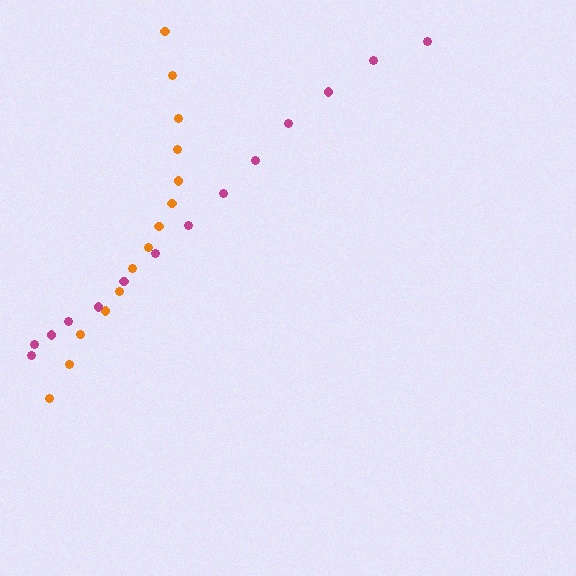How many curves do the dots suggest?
There are 2 distinct paths.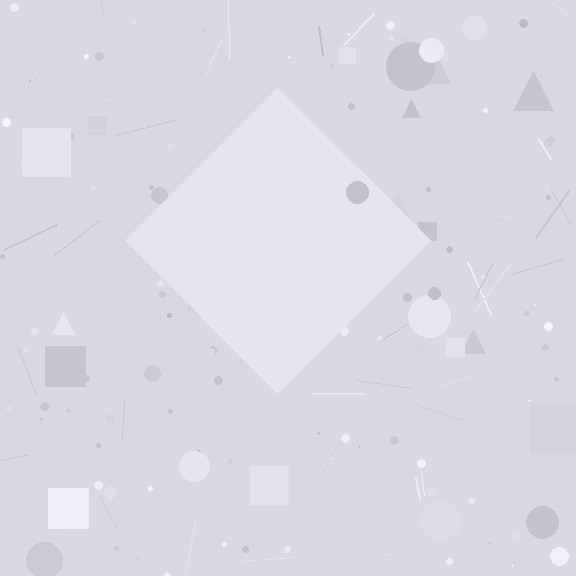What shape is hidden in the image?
A diamond is hidden in the image.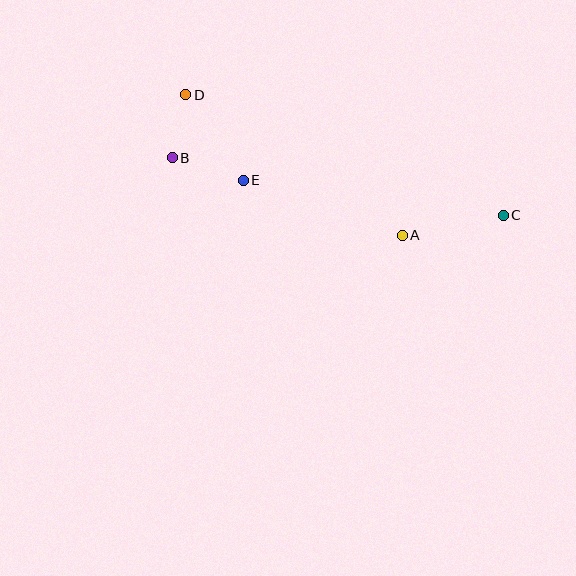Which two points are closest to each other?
Points B and D are closest to each other.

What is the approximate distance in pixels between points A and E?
The distance between A and E is approximately 168 pixels.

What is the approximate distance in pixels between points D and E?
The distance between D and E is approximately 103 pixels.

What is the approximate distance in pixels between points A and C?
The distance between A and C is approximately 103 pixels.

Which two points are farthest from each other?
Points C and D are farthest from each other.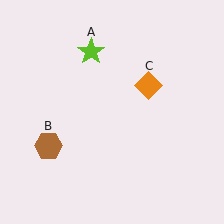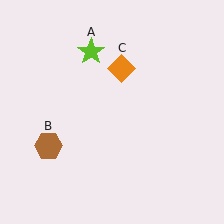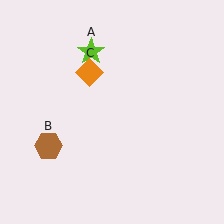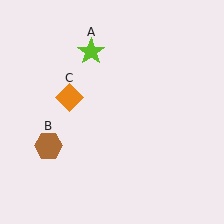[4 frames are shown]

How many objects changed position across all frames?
1 object changed position: orange diamond (object C).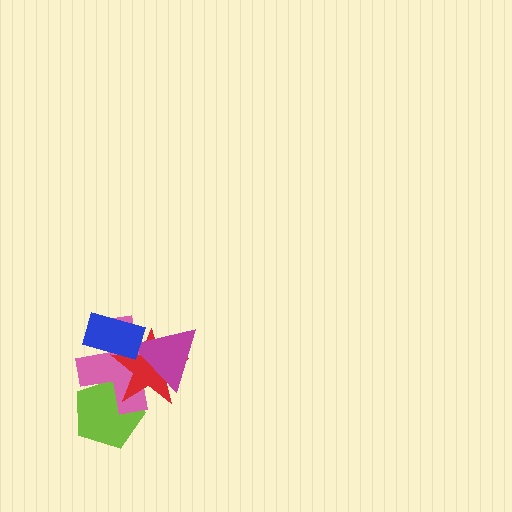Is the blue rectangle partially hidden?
No, no other shape covers it.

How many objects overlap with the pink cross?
4 objects overlap with the pink cross.